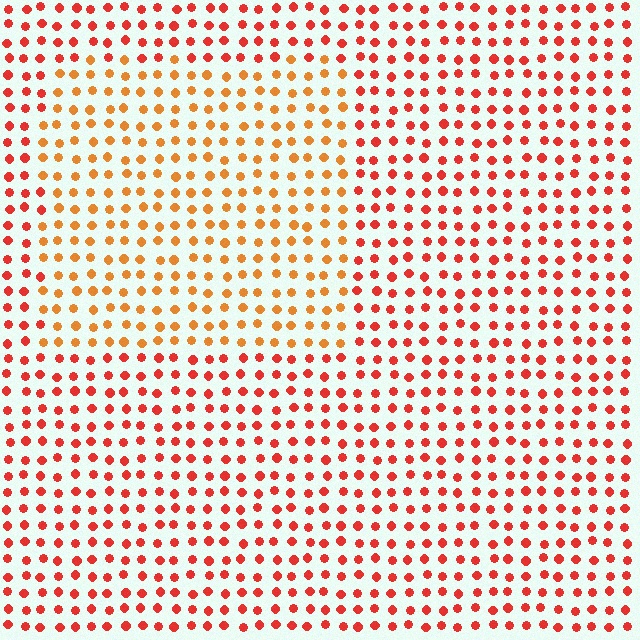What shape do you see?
I see a rectangle.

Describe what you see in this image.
The image is filled with small red elements in a uniform arrangement. A rectangle-shaped region is visible where the elements are tinted to a slightly different hue, forming a subtle color boundary.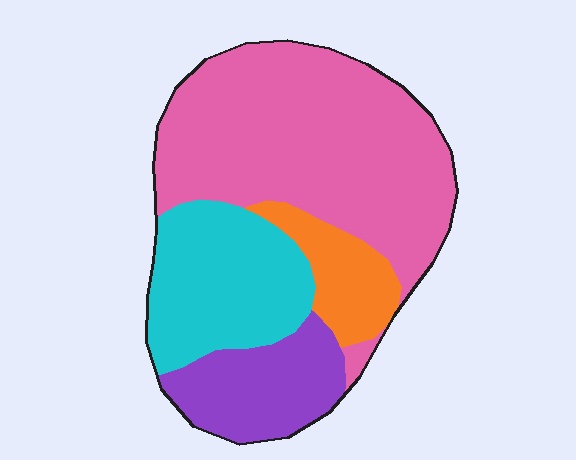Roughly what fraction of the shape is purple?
Purple takes up about one sixth (1/6) of the shape.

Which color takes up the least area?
Orange, at roughly 10%.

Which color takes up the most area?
Pink, at roughly 50%.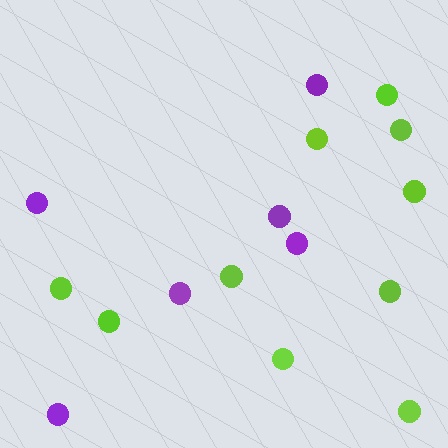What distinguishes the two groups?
There are 2 groups: one group of lime circles (10) and one group of purple circles (6).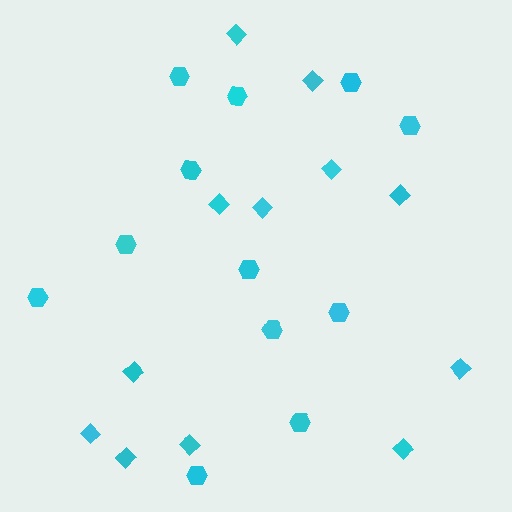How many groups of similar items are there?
There are 2 groups: one group of diamonds (12) and one group of hexagons (12).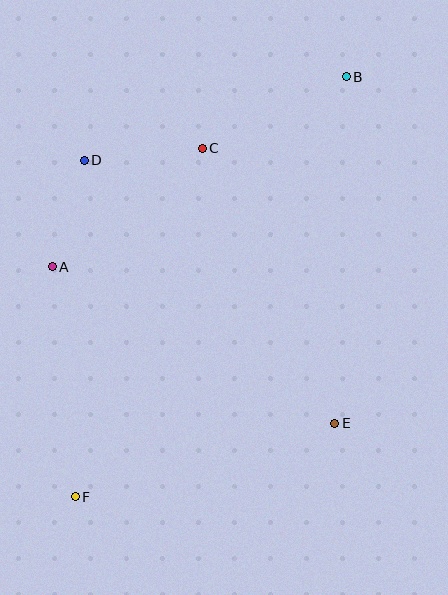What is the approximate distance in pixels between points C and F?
The distance between C and F is approximately 371 pixels.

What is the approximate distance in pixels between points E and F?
The distance between E and F is approximately 269 pixels.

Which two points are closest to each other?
Points A and D are closest to each other.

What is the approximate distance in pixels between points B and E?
The distance between B and E is approximately 347 pixels.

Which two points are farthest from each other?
Points B and F are farthest from each other.